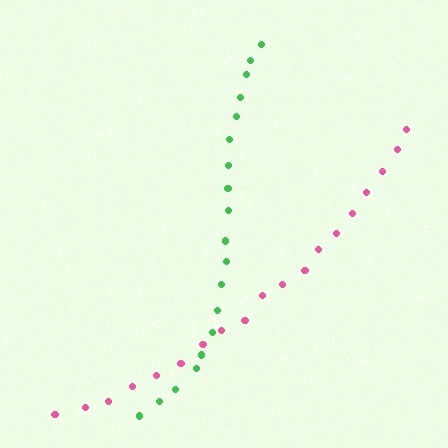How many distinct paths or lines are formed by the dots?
There are 2 distinct paths.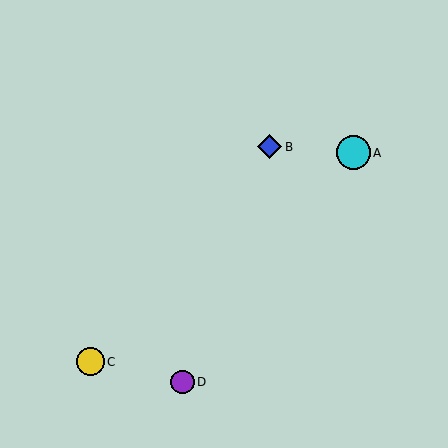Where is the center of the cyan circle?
The center of the cyan circle is at (354, 153).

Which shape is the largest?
The cyan circle (labeled A) is the largest.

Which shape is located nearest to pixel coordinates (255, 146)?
The blue diamond (labeled B) at (270, 147) is nearest to that location.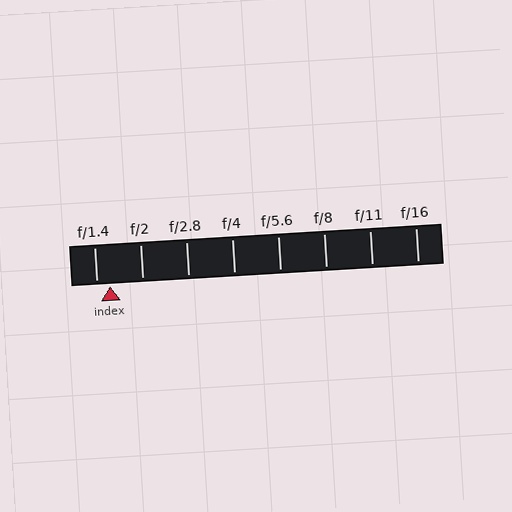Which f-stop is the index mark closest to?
The index mark is closest to f/1.4.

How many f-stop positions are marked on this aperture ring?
There are 8 f-stop positions marked.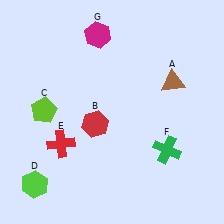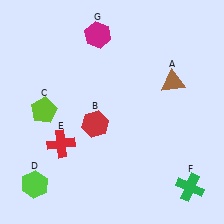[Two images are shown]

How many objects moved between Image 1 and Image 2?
1 object moved between the two images.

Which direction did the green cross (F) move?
The green cross (F) moved down.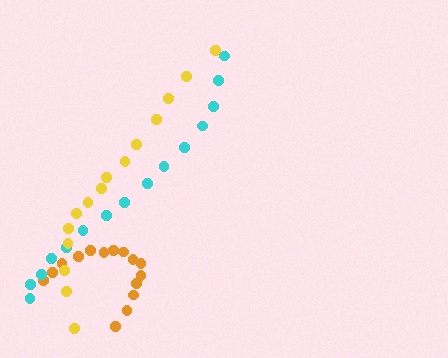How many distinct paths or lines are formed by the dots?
There are 3 distinct paths.